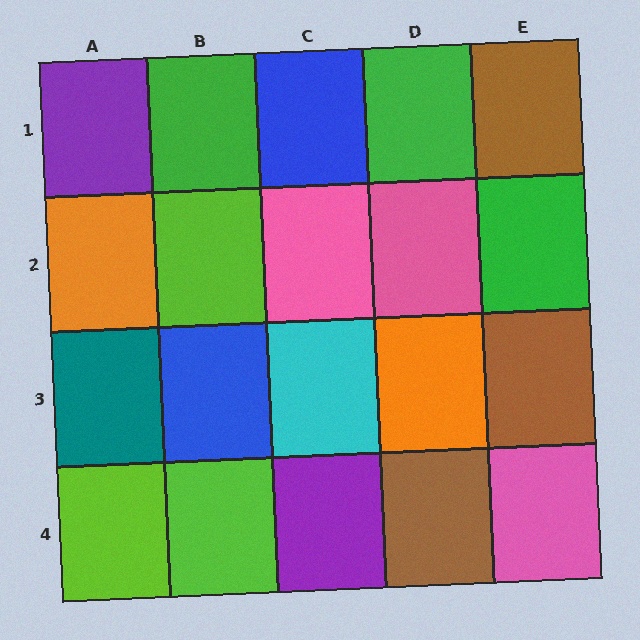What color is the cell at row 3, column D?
Orange.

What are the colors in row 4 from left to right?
Lime, lime, purple, brown, pink.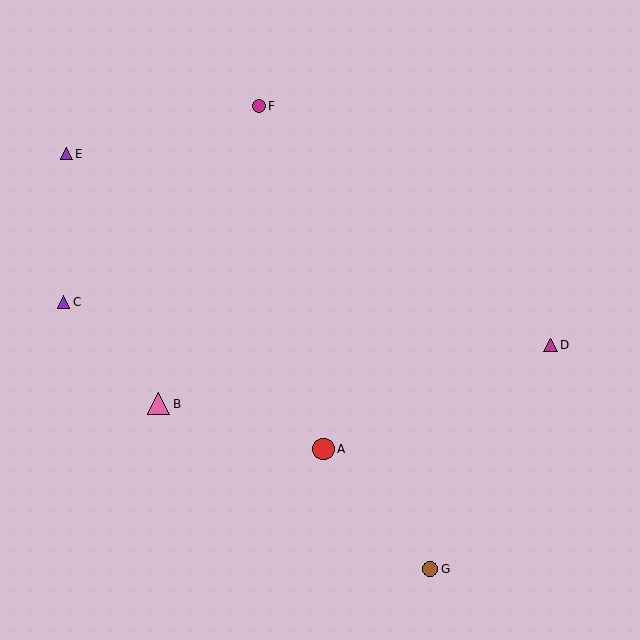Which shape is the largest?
The pink triangle (labeled B) is the largest.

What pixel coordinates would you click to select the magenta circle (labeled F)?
Click at (259, 106) to select the magenta circle F.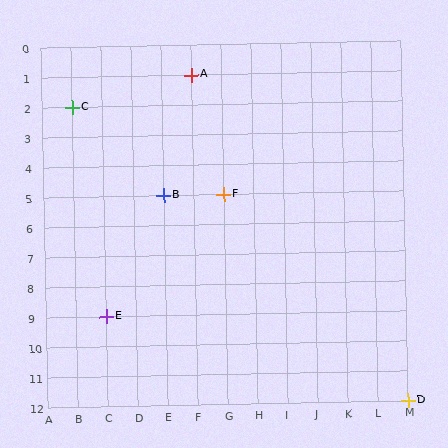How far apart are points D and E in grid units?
Points D and E are 10 columns and 3 rows apart (about 10.4 grid units diagonally).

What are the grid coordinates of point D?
Point D is at grid coordinates (M, 12).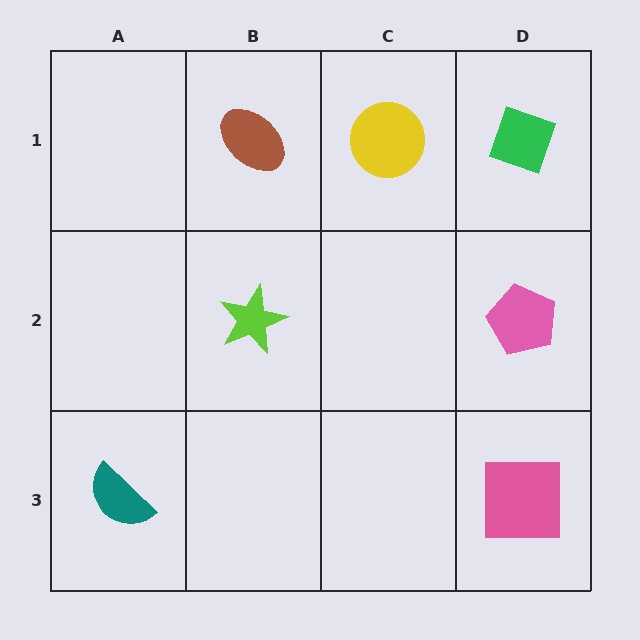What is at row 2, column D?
A pink pentagon.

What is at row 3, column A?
A teal semicircle.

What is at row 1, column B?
A brown ellipse.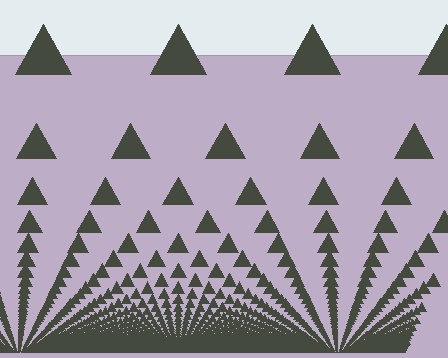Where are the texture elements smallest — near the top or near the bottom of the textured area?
Near the bottom.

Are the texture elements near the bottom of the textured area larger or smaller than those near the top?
Smaller. The gradient is inverted — elements near the bottom are smaller and denser.